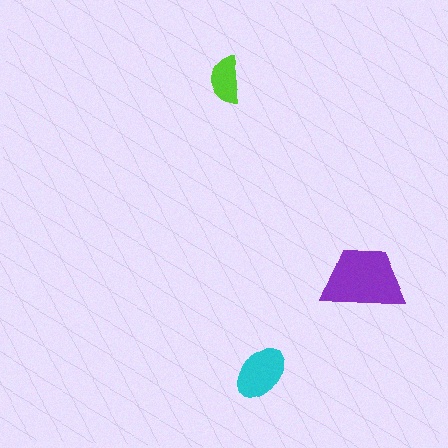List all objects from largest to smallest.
The purple trapezoid, the cyan ellipse, the lime semicircle.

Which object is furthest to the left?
The lime semicircle is leftmost.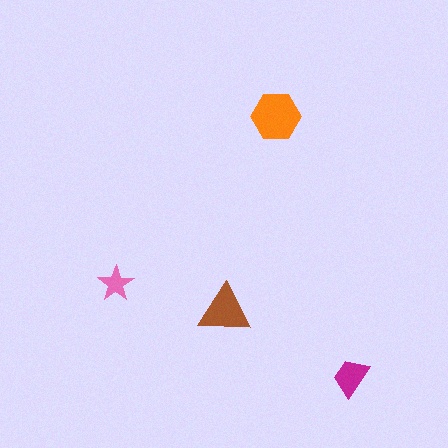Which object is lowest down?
The magenta trapezoid is bottommost.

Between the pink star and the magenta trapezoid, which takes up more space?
The magenta trapezoid.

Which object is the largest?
The orange hexagon.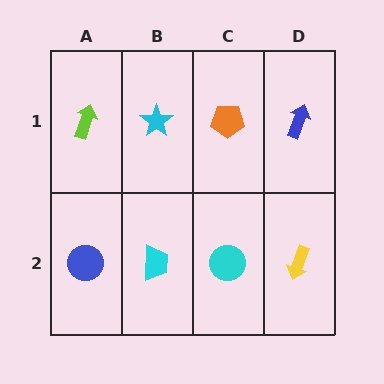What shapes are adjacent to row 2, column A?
A lime arrow (row 1, column A), a cyan trapezoid (row 2, column B).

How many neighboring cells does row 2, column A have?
2.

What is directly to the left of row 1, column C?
A cyan star.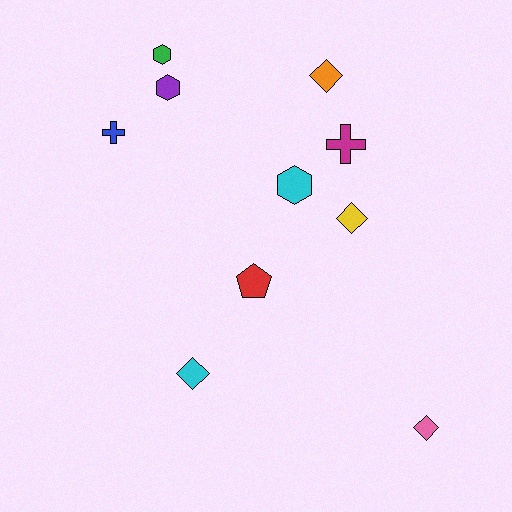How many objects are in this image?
There are 10 objects.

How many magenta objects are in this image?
There is 1 magenta object.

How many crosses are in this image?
There are 2 crosses.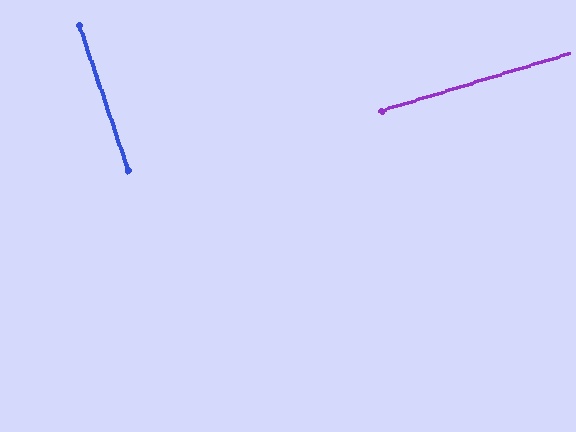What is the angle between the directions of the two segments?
Approximately 88 degrees.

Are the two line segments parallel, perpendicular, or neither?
Perpendicular — they meet at approximately 88°.